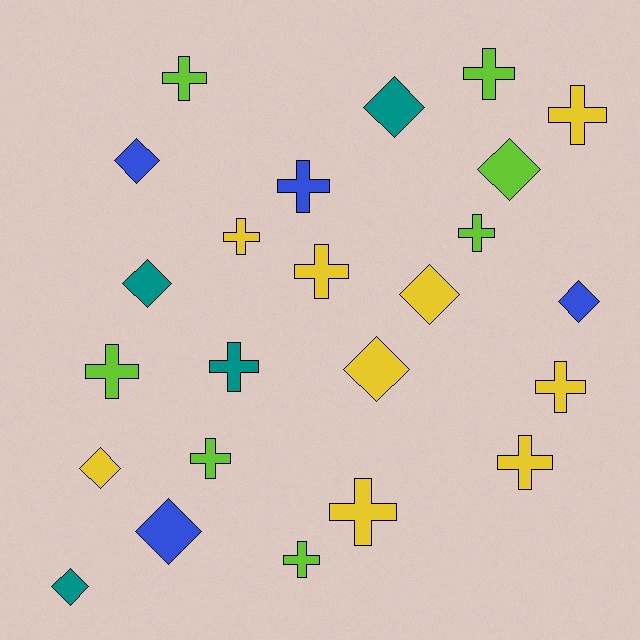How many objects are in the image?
There are 24 objects.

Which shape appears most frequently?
Cross, with 14 objects.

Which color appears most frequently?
Yellow, with 9 objects.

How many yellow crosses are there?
There are 6 yellow crosses.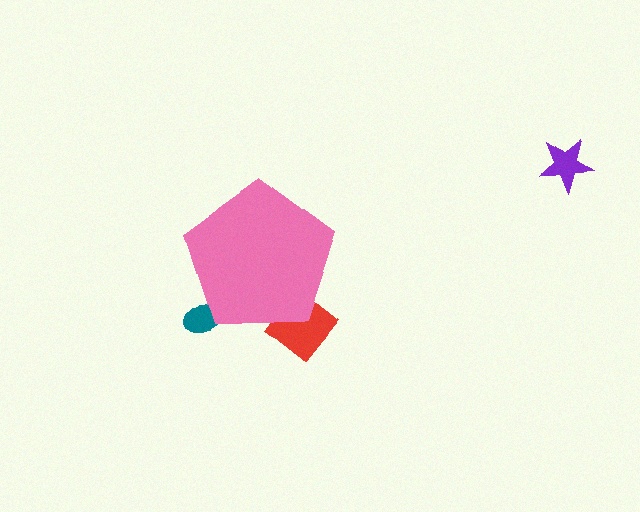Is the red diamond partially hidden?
Yes, the red diamond is partially hidden behind the pink pentagon.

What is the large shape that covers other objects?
A pink pentagon.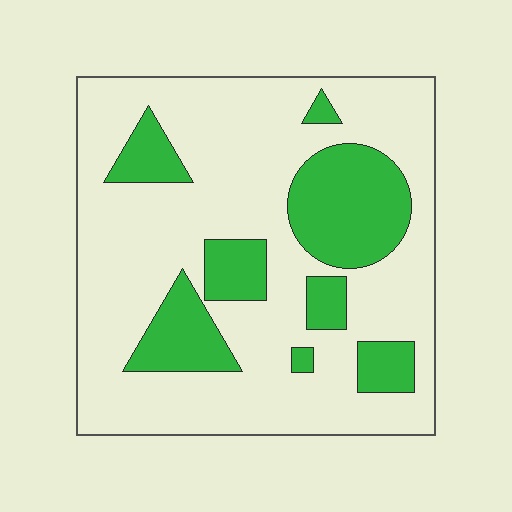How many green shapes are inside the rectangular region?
8.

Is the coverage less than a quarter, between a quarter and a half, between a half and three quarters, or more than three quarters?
Between a quarter and a half.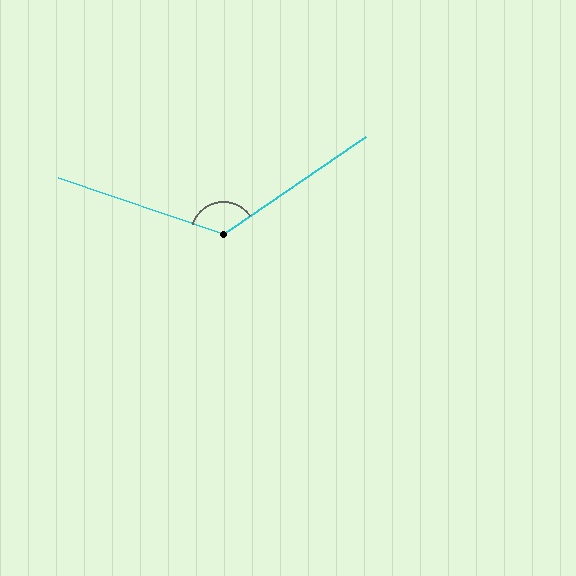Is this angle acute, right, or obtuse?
It is obtuse.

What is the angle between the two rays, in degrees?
Approximately 127 degrees.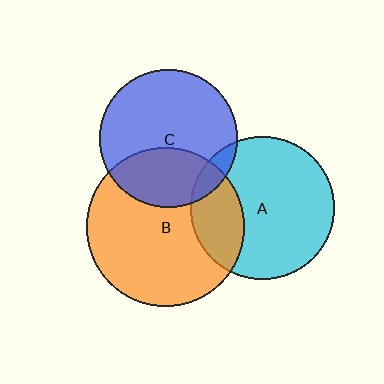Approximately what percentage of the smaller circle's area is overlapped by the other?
Approximately 25%.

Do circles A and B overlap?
Yes.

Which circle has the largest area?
Circle B (orange).